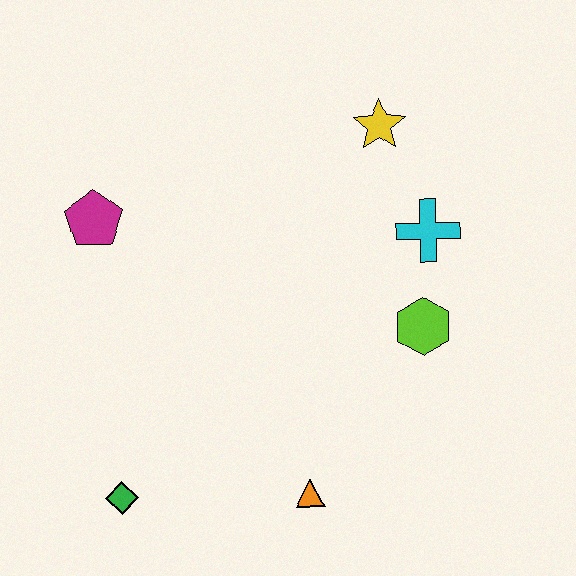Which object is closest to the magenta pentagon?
The green diamond is closest to the magenta pentagon.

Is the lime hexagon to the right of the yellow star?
Yes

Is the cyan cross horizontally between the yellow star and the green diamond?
No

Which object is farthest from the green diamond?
The yellow star is farthest from the green diamond.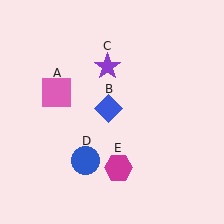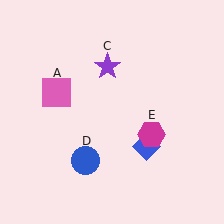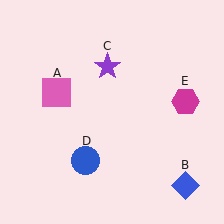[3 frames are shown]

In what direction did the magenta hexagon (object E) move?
The magenta hexagon (object E) moved up and to the right.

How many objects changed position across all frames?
2 objects changed position: blue diamond (object B), magenta hexagon (object E).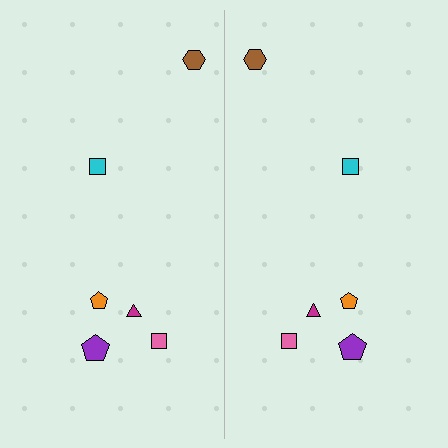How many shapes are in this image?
There are 12 shapes in this image.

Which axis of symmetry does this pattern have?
The pattern has a vertical axis of symmetry running through the center of the image.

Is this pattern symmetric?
Yes, this pattern has bilateral (reflection) symmetry.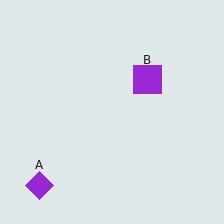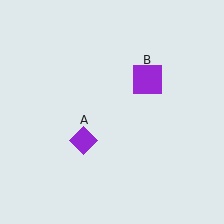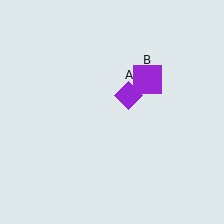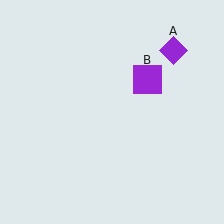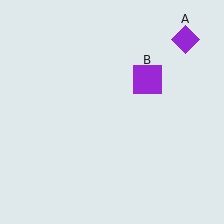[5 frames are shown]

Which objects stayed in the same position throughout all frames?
Purple square (object B) remained stationary.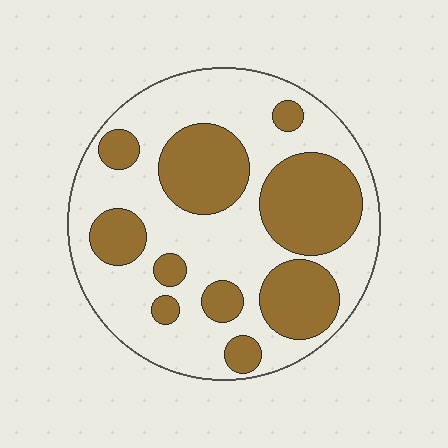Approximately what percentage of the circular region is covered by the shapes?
Approximately 40%.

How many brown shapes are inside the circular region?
10.